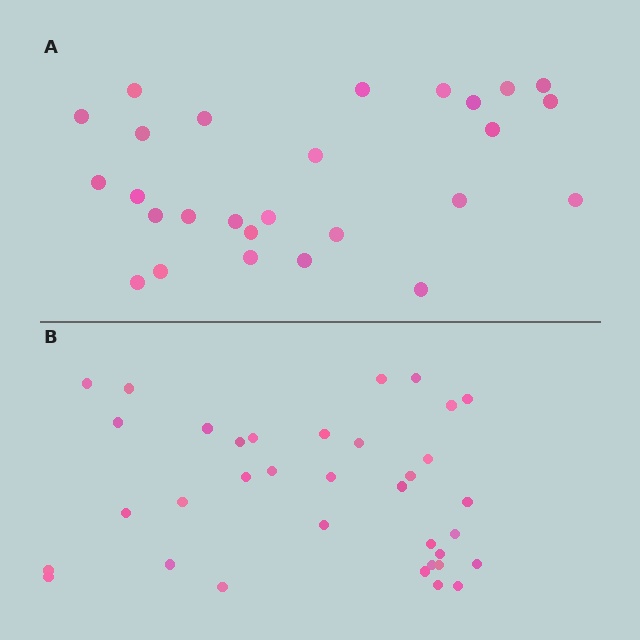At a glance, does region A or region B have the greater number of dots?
Region B (the bottom region) has more dots.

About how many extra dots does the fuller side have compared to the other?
Region B has roughly 8 or so more dots than region A.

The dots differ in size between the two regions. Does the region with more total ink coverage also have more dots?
No. Region A has more total ink coverage because its dots are larger, but region B actually contains more individual dots. Total area can be misleading — the number of items is what matters here.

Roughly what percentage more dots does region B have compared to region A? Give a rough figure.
About 30% more.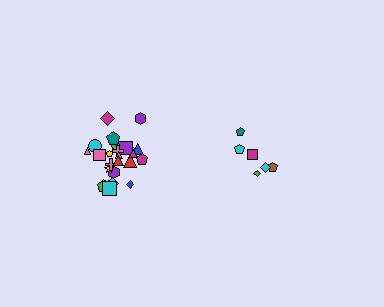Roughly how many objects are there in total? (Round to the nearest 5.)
Roughly 30 objects in total.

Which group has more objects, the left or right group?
The left group.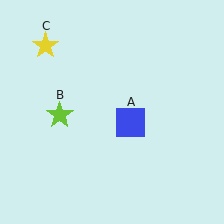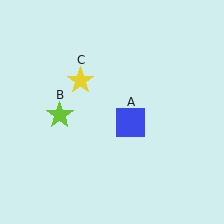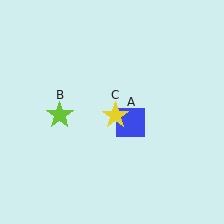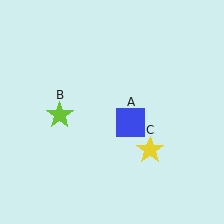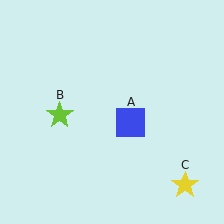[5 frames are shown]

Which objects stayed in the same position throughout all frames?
Blue square (object A) and lime star (object B) remained stationary.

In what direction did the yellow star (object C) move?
The yellow star (object C) moved down and to the right.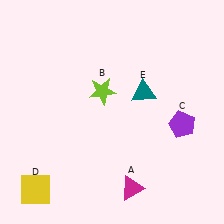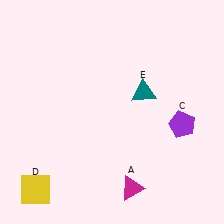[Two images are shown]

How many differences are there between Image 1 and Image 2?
There is 1 difference between the two images.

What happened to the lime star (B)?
The lime star (B) was removed in Image 2. It was in the top-left area of Image 1.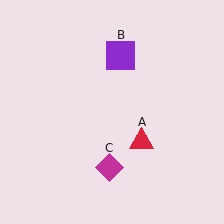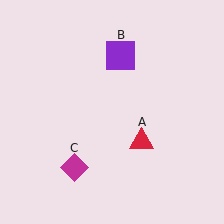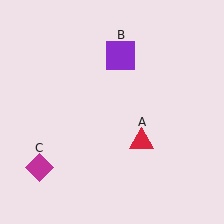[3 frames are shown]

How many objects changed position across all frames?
1 object changed position: magenta diamond (object C).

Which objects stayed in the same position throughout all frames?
Red triangle (object A) and purple square (object B) remained stationary.